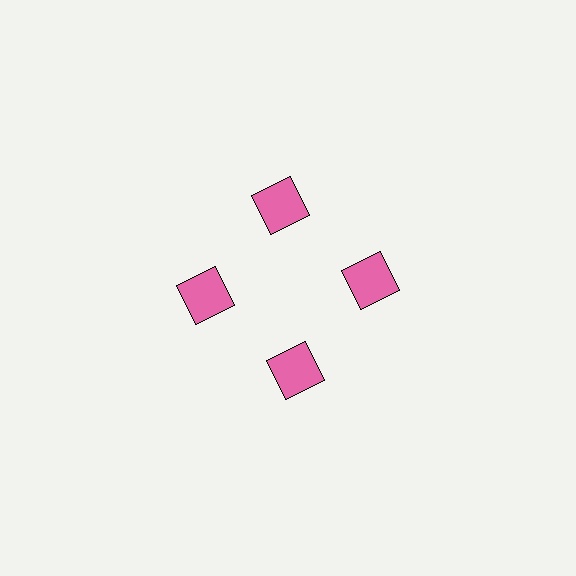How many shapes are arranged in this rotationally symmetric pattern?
There are 4 shapes, arranged in 4 groups of 1.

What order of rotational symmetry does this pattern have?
This pattern has 4-fold rotational symmetry.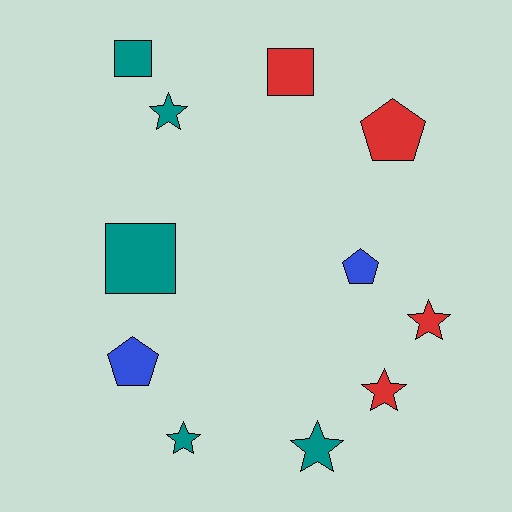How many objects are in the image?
There are 11 objects.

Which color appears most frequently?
Teal, with 5 objects.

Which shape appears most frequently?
Star, with 5 objects.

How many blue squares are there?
There are no blue squares.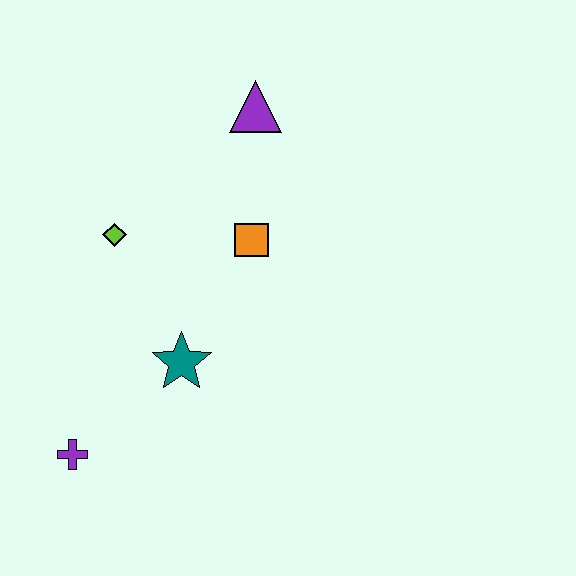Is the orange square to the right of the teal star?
Yes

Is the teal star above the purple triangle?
No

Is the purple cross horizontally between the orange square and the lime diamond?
No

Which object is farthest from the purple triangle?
The purple cross is farthest from the purple triangle.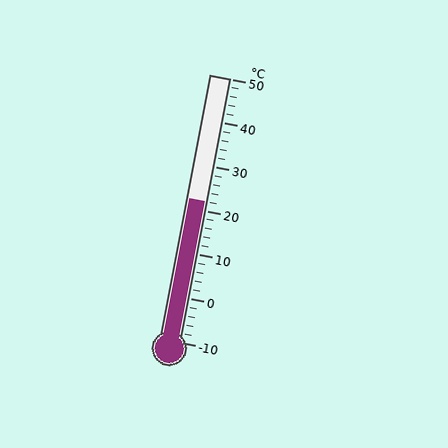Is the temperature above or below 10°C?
The temperature is above 10°C.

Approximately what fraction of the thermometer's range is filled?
The thermometer is filled to approximately 55% of its range.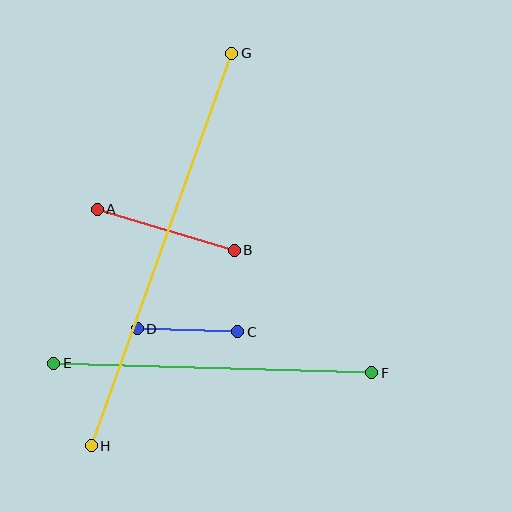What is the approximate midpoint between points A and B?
The midpoint is at approximately (166, 230) pixels.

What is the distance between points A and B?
The distance is approximately 143 pixels.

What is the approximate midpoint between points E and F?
The midpoint is at approximately (213, 368) pixels.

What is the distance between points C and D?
The distance is approximately 100 pixels.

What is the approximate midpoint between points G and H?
The midpoint is at approximately (161, 249) pixels.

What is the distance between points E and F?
The distance is approximately 318 pixels.